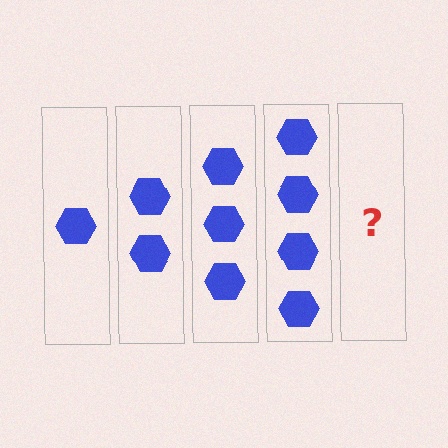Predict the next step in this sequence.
The next step is 5 hexagons.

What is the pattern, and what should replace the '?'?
The pattern is that each step adds one more hexagon. The '?' should be 5 hexagons.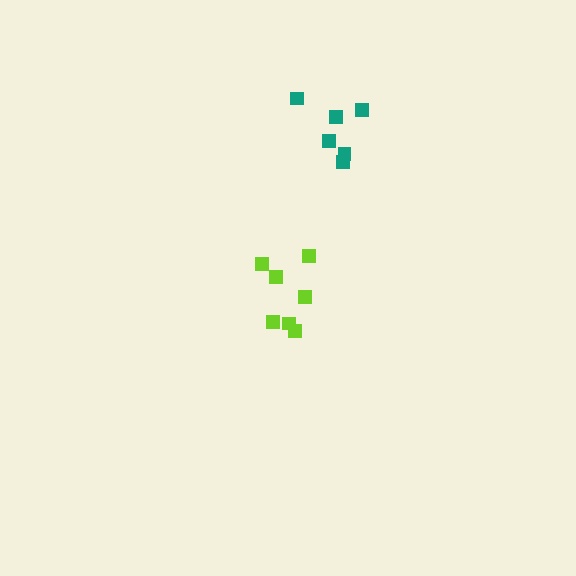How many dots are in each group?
Group 1: 6 dots, Group 2: 7 dots (13 total).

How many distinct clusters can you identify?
There are 2 distinct clusters.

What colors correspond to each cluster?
The clusters are colored: teal, lime.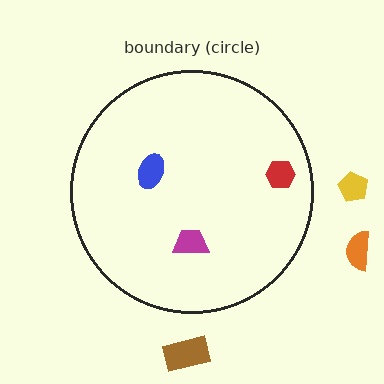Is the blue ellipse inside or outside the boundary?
Inside.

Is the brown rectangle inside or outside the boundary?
Outside.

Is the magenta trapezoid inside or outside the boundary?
Inside.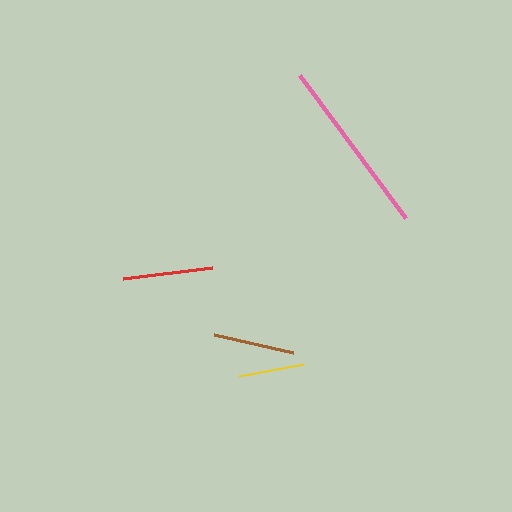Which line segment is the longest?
The pink line is the longest at approximately 178 pixels.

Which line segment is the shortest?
The yellow line is the shortest at approximately 65 pixels.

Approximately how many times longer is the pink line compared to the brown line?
The pink line is approximately 2.2 times the length of the brown line.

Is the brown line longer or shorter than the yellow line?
The brown line is longer than the yellow line.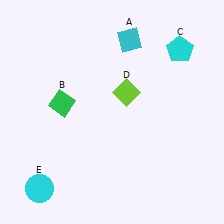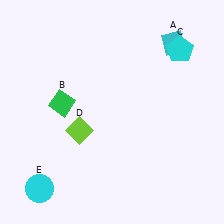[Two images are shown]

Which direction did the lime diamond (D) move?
The lime diamond (D) moved left.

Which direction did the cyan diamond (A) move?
The cyan diamond (A) moved right.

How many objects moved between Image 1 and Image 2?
2 objects moved between the two images.